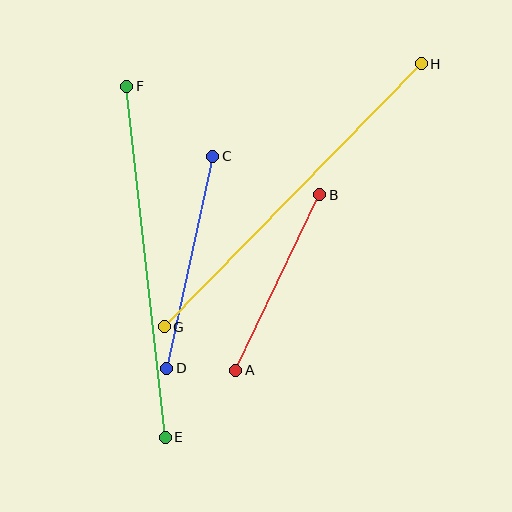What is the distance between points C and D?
The distance is approximately 217 pixels.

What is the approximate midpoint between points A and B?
The midpoint is at approximately (278, 282) pixels.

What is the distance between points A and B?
The distance is approximately 194 pixels.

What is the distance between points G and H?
The distance is approximately 367 pixels.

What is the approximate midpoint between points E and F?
The midpoint is at approximately (146, 262) pixels.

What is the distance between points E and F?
The distance is approximately 353 pixels.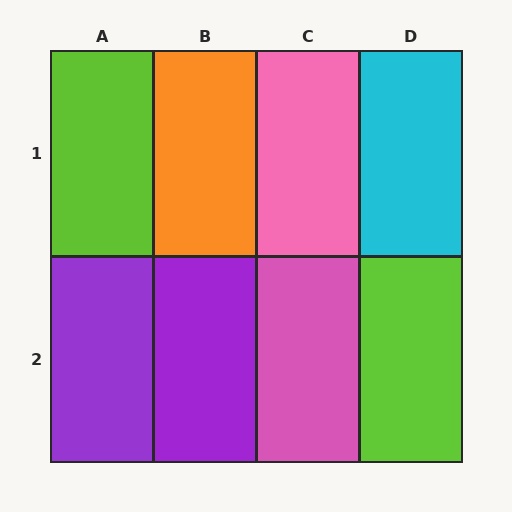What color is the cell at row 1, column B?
Orange.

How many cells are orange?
1 cell is orange.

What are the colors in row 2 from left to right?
Purple, purple, pink, lime.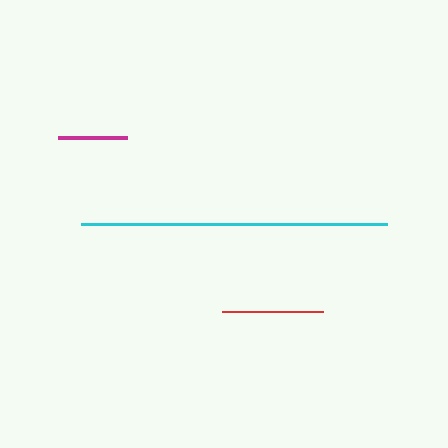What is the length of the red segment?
The red segment is approximately 101 pixels long.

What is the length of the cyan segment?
The cyan segment is approximately 305 pixels long.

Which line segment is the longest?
The cyan line is the longest at approximately 305 pixels.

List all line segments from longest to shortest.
From longest to shortest: cyan, red, magenta.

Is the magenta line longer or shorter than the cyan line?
The cyan line is longer than the magenta line.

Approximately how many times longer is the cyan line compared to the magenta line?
The cyan line is approximately 4.4 times the length of the magenta line.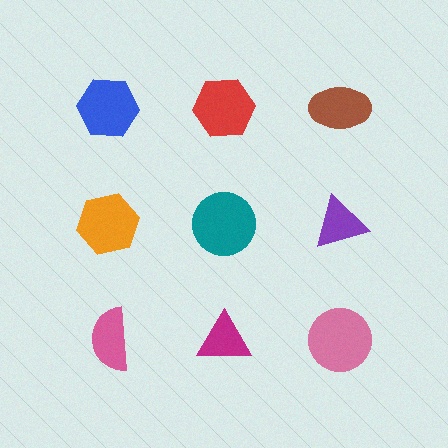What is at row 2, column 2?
A teal circle.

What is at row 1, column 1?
A blue hexagon.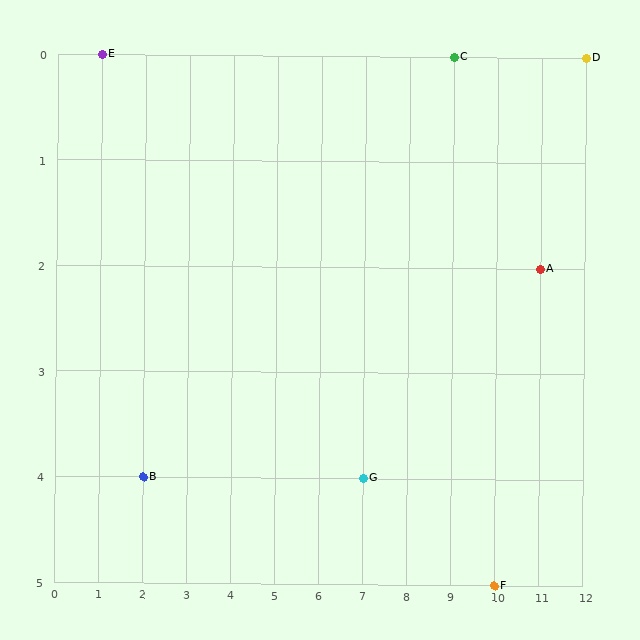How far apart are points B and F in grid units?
Points B and F are 8 columns and 1 row apart (about 8.1 grid units diagonally).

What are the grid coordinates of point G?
Point G is at grid coordinates (7, 4).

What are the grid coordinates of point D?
Point D is at grid coordinates (12, 0).